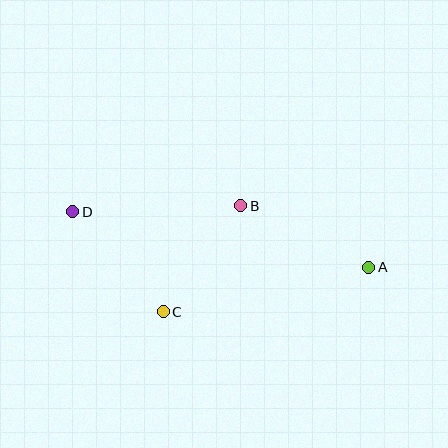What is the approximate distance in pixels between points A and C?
The distance between A and C is approximately 210 pixels.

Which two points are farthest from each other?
Points A and D are farthest from each other.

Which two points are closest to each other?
Points B and C are closest to each other.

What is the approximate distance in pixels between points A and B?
The distance between A and B is approximately 142 pixels.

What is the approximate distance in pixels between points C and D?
The distance between C and D is approximately 135 pixels.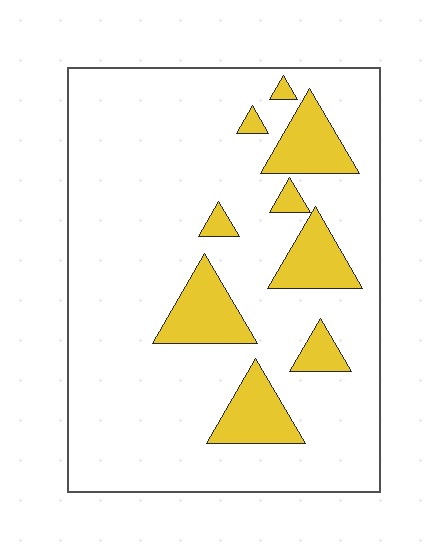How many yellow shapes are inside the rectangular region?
9.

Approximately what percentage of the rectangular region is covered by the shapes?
Approximately 15%.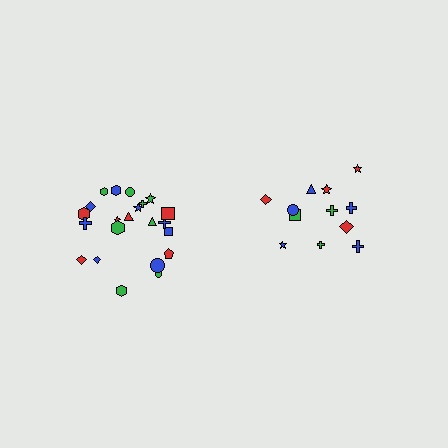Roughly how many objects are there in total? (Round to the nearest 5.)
Roughly 35 objects in total.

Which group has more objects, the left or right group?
The left group.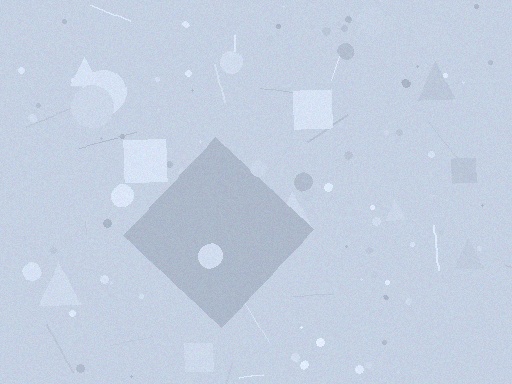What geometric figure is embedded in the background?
A diamond is embedded in the background.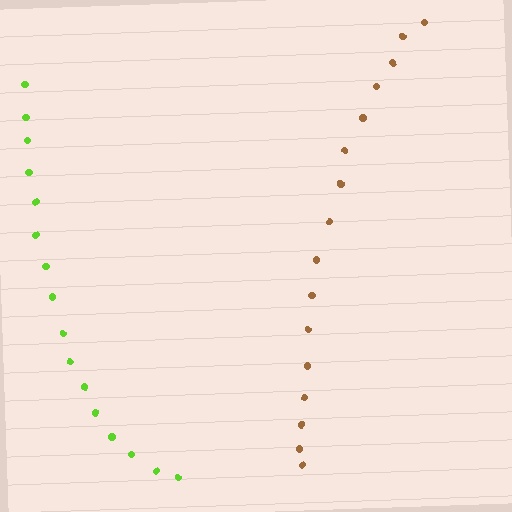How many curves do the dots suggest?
There are 2 distinct paths.